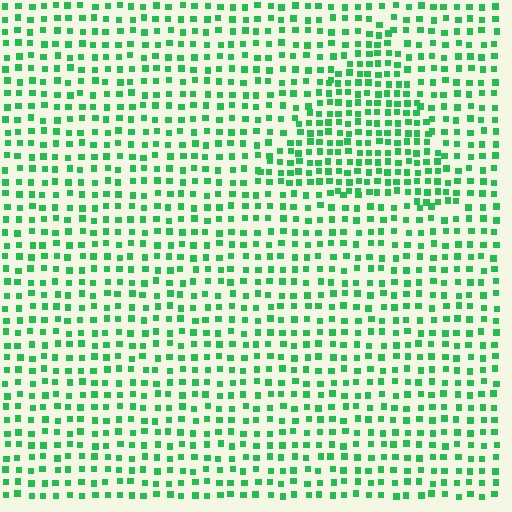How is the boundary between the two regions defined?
The boundary is defined by a change in element density (approximately 1.6x ratio). All elements are the same color, size, and shape.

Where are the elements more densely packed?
The elements are more densely packed inside the triangle boundary.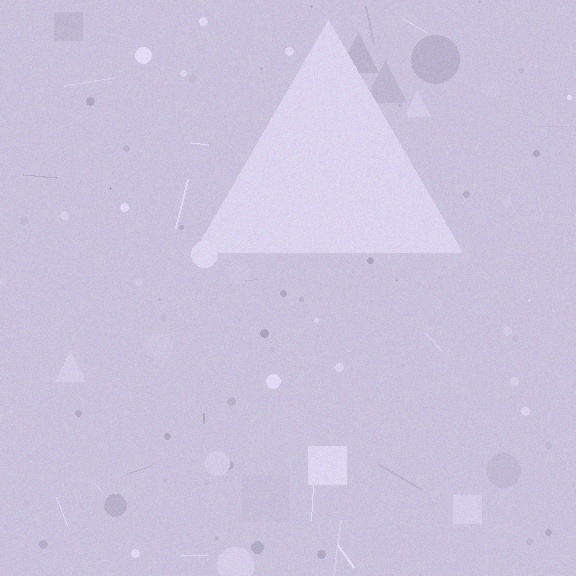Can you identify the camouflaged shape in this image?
The camouflaged shape is a triangle.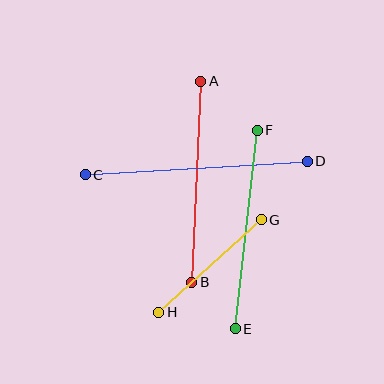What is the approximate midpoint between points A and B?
The midpoint is at approximately (196, 182) pixels.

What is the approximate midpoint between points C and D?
The midpoint is at approximately (196, 168) pixels.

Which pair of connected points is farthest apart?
Points C and D are farthest apart.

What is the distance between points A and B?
The distance is approximately 201 pixels.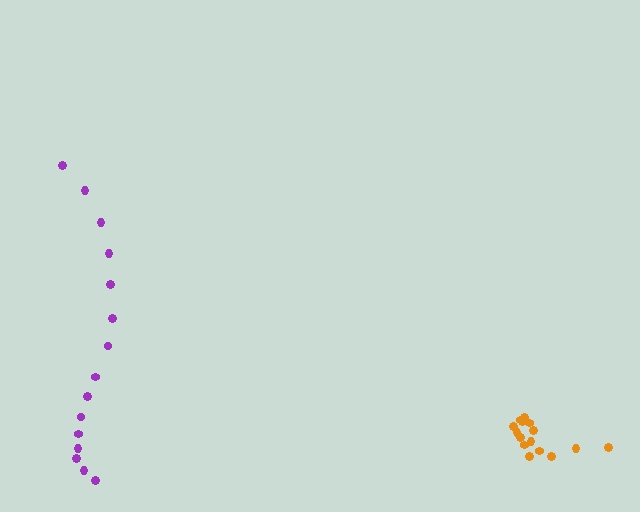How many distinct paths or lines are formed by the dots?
There are 2 distinct paths.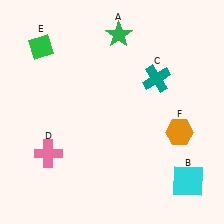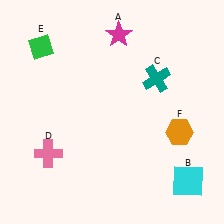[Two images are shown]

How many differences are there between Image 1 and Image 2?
There is 1 difference between the two images.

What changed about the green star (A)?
In Image 1, A is green. In Image 2, it changed to magenta.